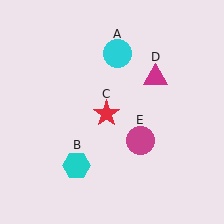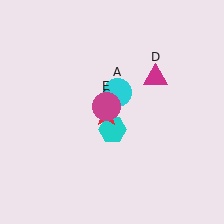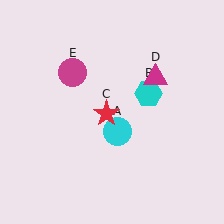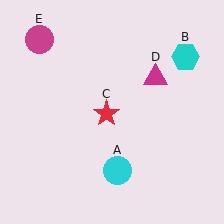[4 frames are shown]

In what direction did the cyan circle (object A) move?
The cyan circle (object A) moved down.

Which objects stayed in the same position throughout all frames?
Red star (object C) and magenta triangle (object D) remained stationary.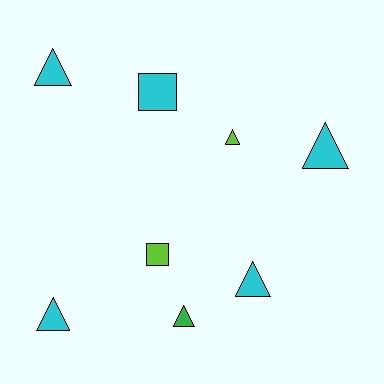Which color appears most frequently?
Cyan, with 5 objects.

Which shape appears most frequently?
Triangle, with 6 objects.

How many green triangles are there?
There is 1 green triangle.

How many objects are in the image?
There are 8 objects.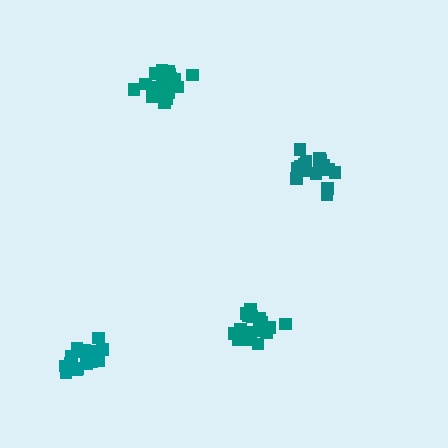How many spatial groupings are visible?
There are 4 spatial groupings.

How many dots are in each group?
Group 1: 20 dots, Group 2: 19 dots, Group 3: 20 dots, Group 4: 18 dots (77 total).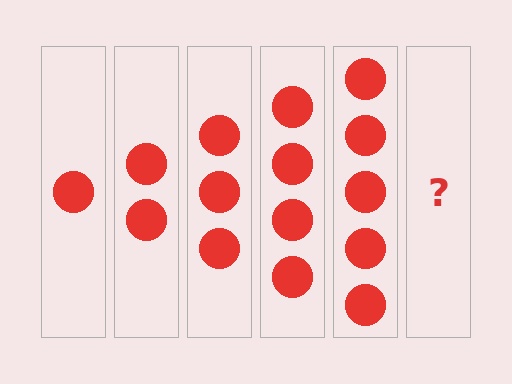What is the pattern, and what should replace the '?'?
The pattern is that each step adds one more circle. The '?' should be 6 circles.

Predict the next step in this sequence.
The next step is 6 circles.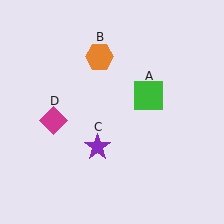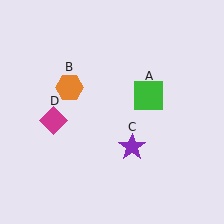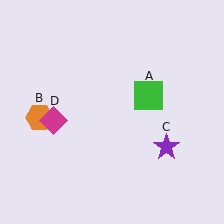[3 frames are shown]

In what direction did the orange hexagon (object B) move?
The orange hexagon (object B) moved down and to the left.